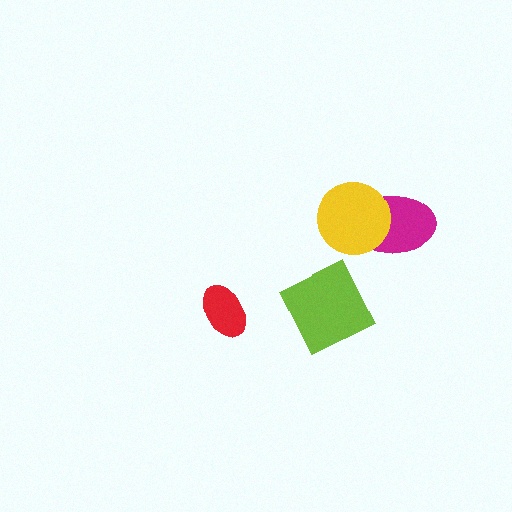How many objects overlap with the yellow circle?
1 object overlaps with the yellow circle.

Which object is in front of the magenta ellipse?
The yellow circle is in front of the magenta ellipse.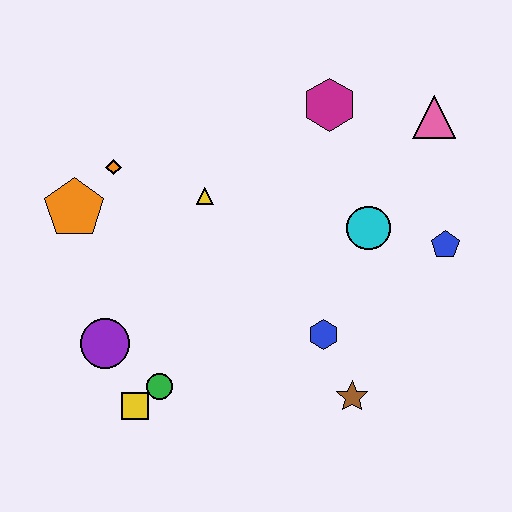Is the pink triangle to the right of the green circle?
Yes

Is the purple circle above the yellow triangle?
No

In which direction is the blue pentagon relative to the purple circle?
The blue pentagon is to the right of the purple circle.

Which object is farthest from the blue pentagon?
The orange pentagon is farthest from the blue pentagon.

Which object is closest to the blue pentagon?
The cyan circle is closest to the blue pentagon.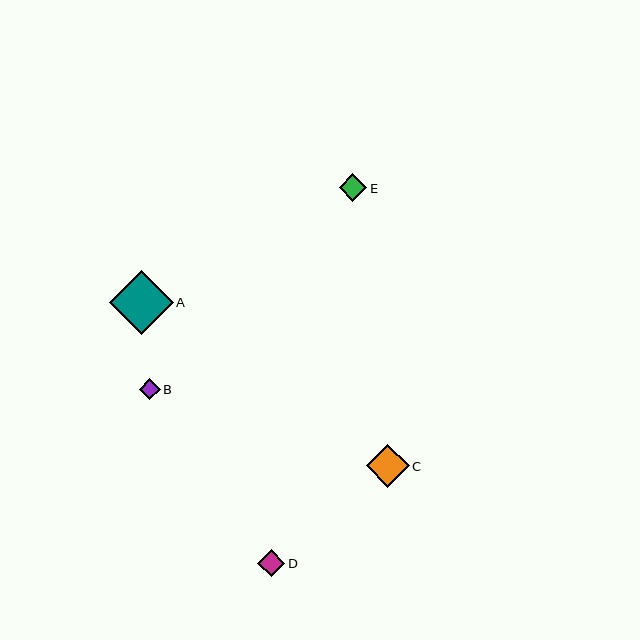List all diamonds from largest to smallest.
From largest to smallest: A, C, E, D, B.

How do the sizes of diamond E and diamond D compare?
Diamond E and diamond D are approximately the same size.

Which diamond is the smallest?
Diamond B is the smallest with a size of approximately 21 pixels.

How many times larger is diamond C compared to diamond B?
Diamond C is approximately 2.0 times the size of diamond B.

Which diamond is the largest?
Diamond A is the largest with a size of approximately 63 pixels.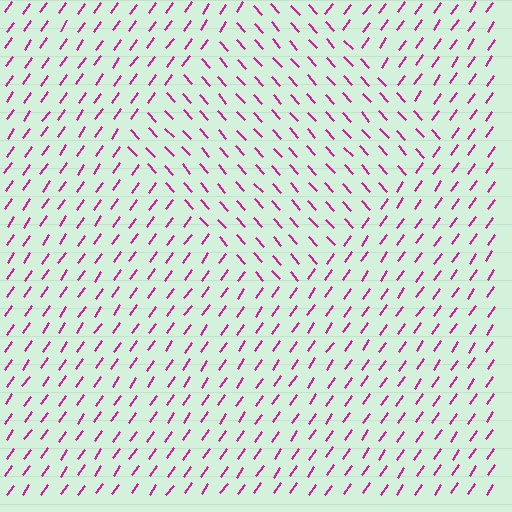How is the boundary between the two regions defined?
The boundary is defined purely by a change in line orientation (approximately 77 degrees difference). All lines are the same color and thickness.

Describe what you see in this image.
The image is filled with small magenta line segments. A diamond region in the image has lines oriented differently from the surrounding lines, creating a visible texture boundary.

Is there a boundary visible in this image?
Yes, there is a texture boundary formed by a change in line orientation.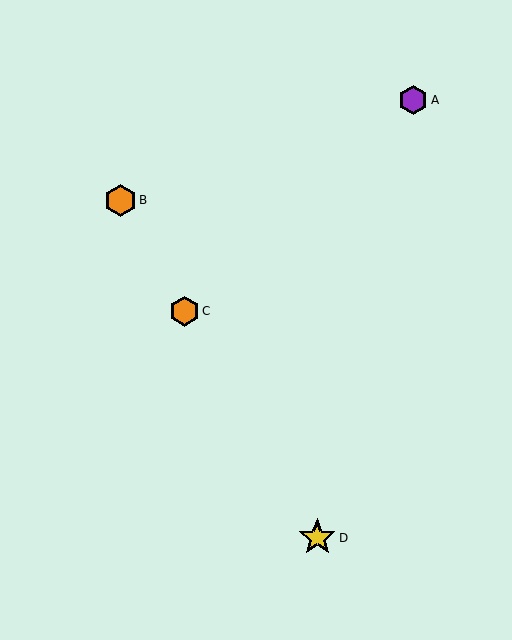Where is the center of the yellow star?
The center of the yellow star is at (317, 538).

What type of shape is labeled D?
Shape D is a yellow star.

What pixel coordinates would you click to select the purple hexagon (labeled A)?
Click at (413, 100) to select the purple hexagon A.